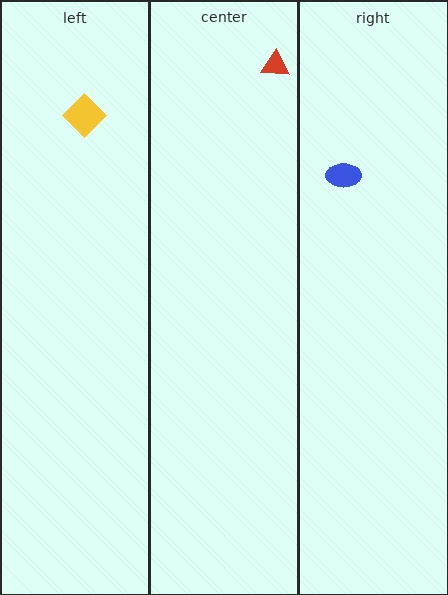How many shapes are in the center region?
1.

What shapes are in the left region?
The yellow diamond.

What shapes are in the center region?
The red triangle.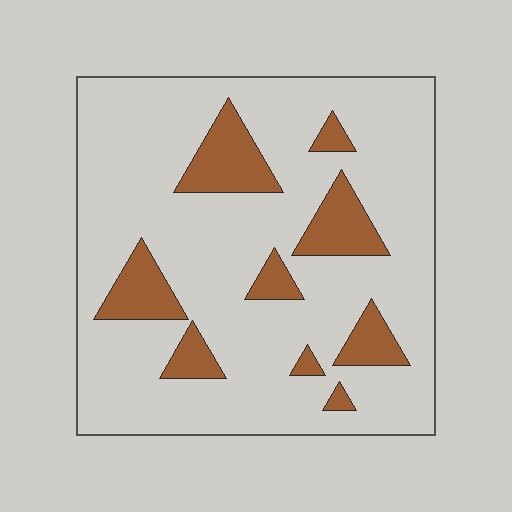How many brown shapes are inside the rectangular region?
9.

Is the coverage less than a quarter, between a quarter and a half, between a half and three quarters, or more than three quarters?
Less than a quarter.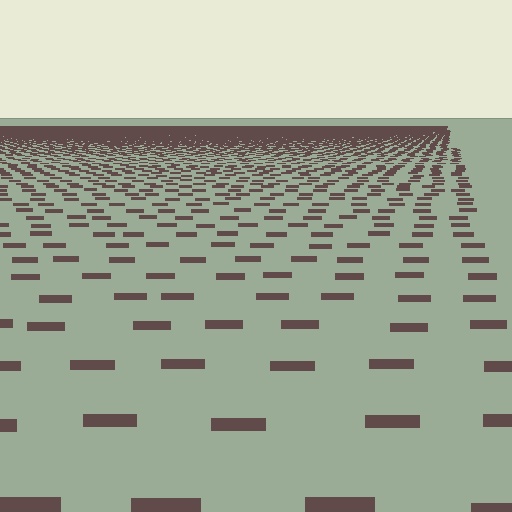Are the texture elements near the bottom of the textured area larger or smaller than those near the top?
Larger. Near the bottom, elements are closer to the viewer and appear at a bigger on-screen size.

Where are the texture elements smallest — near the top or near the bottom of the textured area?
Near the top.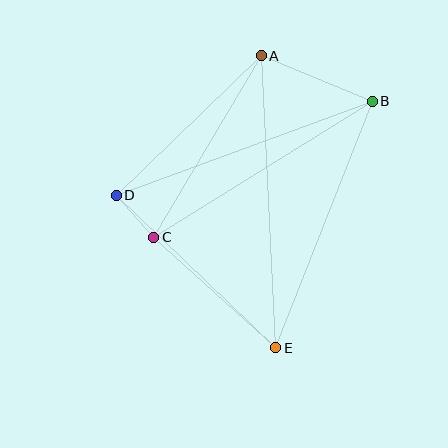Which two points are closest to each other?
Points C and D are closest to each other.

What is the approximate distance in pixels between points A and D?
The distance between A and D is approximately 201 pixels.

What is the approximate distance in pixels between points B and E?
The distance between B and E is approximately 265 pixels.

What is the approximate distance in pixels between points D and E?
The distance between D and E is approximately 221 pixels.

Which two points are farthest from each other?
Points A and E are farthest from each other.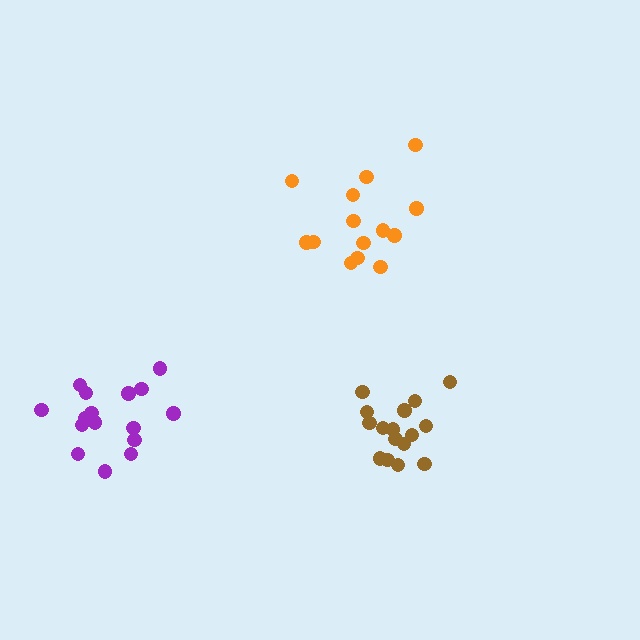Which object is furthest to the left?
The purple cluster is leftmost.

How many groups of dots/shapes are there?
There are 3 groups.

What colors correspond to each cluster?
The clusters are colored: orange, purple, brown.